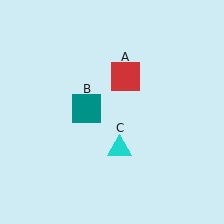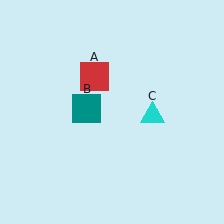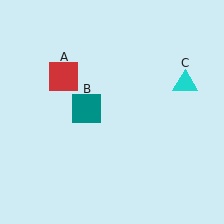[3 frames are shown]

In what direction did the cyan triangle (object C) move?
The cyan triangle (object C) moved up and to the right.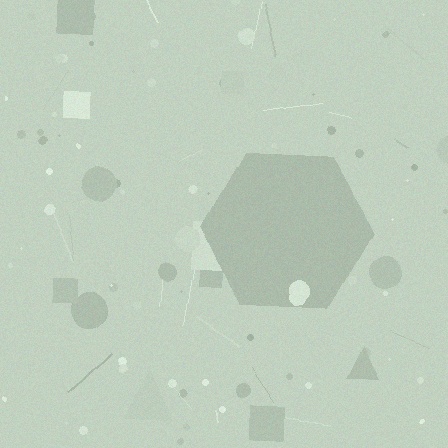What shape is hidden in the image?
A hexagon is hidden in the image.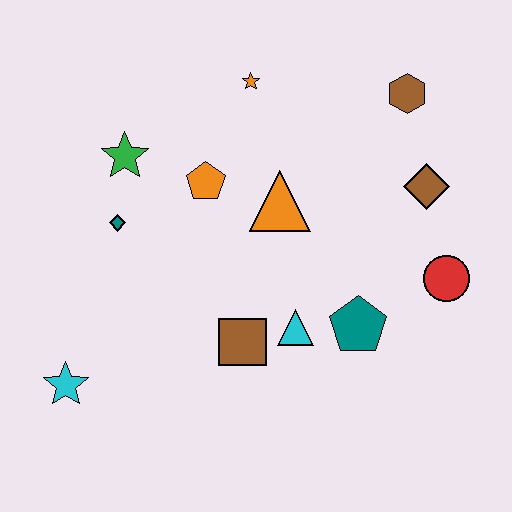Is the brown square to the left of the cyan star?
No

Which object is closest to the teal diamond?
The green star is closest to the teal diamond.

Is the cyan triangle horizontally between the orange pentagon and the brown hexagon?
Yes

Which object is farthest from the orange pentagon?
The red circle is farthest from the orange pentagon.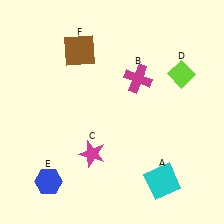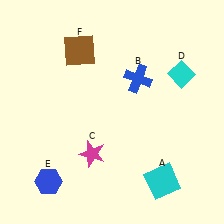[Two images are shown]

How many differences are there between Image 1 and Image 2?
There are 2 differences between the two images.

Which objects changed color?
B changed from magenta to blue. D changed from lime to cyan.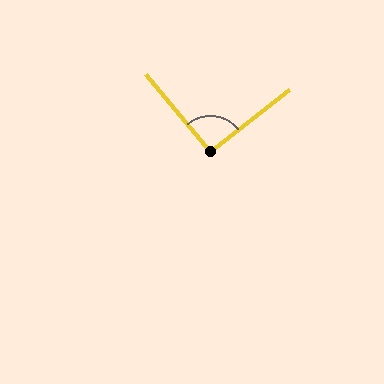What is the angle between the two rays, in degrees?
Approximately 92 degrees.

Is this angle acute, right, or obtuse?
It is approximately a right angle.